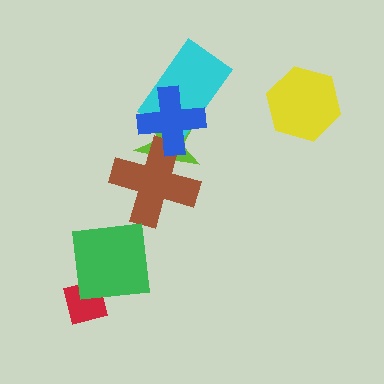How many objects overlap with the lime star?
3 objects overlap with the lime star.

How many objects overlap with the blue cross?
3 objects overlap with the blue cross.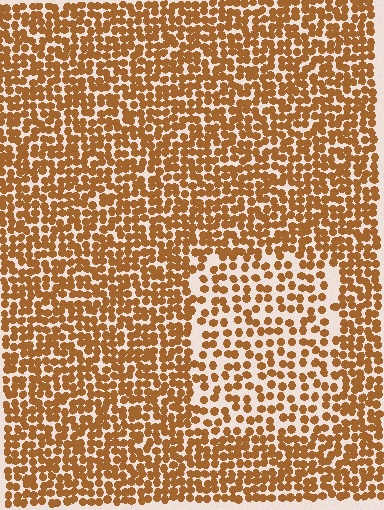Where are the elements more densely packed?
The elements are more densely packed outside the rectangle boundary.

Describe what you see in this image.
The image contains small brown elements arranged at two different densities. A rectangle-shaped region is visible where the elements are less densely packed than the surrounding area.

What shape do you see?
I see a rectangle.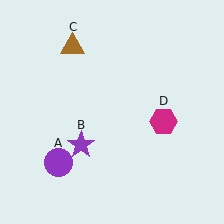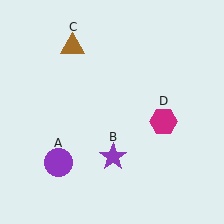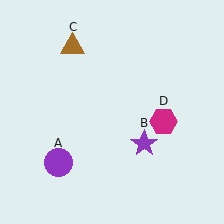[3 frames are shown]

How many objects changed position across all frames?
1 object changed position: purple star (object B).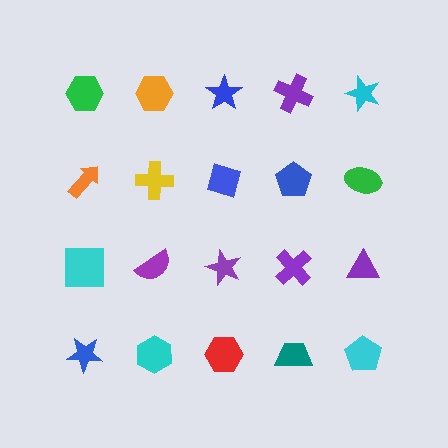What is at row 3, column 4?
A purple cross.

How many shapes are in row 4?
5 shapes.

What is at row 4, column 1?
A blue star.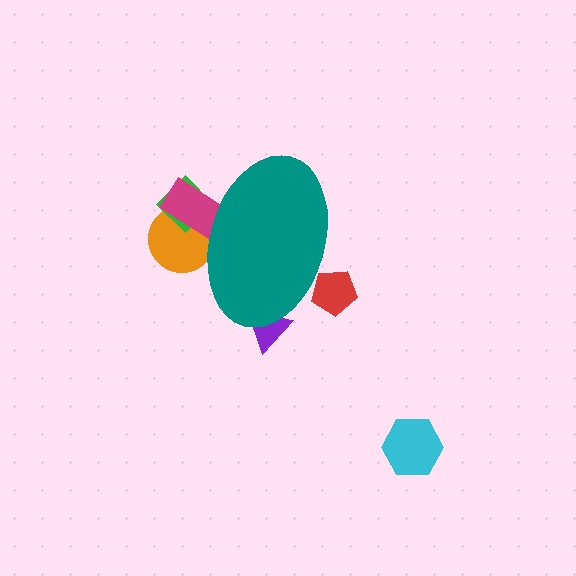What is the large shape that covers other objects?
A teal ellipse.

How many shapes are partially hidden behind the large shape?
5 shapes are partially hidden.